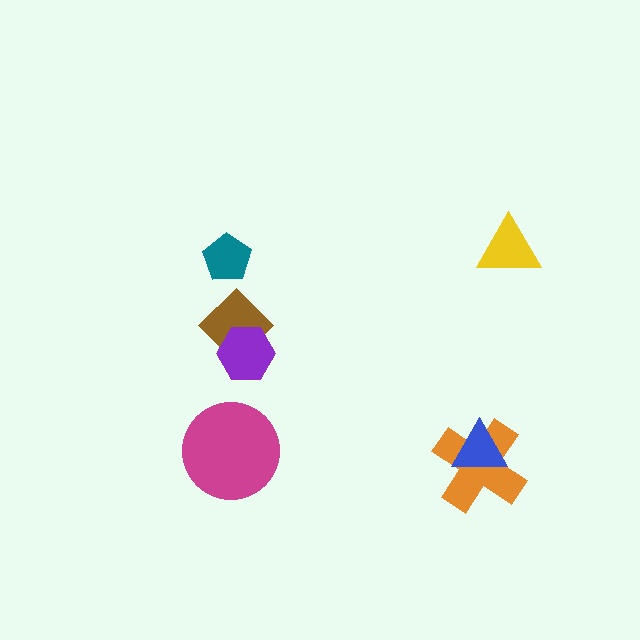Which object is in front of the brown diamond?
The purple hexagon is in front of the brown diamond.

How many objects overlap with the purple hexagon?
1 object overlaps with the purple hexagon.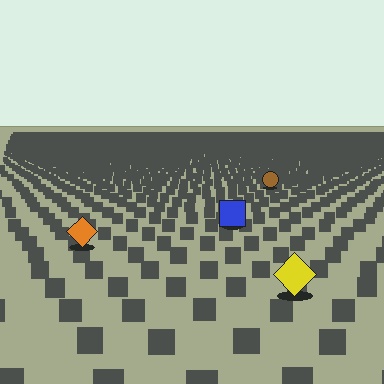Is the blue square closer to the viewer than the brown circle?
Yes. The blue square is closer — you can tell from the texture gradient: the ground texture is coarser near it.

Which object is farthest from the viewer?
The brown circle is farthest from the viewer. It appears smaller and the ground texture around it is denser.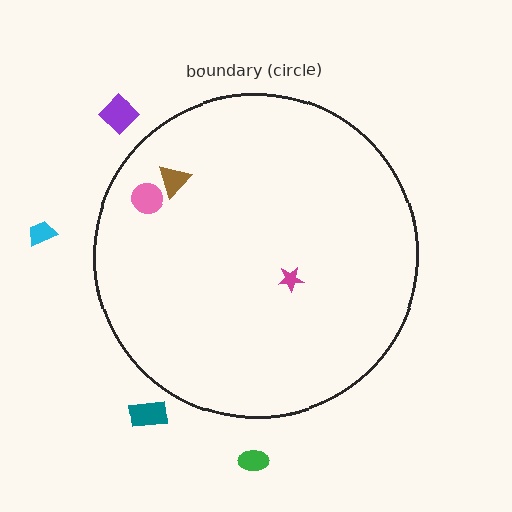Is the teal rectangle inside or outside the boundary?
Outside.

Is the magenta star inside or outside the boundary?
Inside.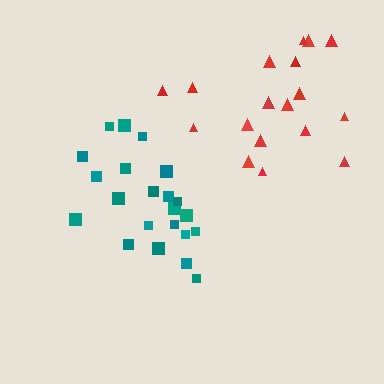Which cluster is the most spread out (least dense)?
Red.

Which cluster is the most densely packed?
Teal.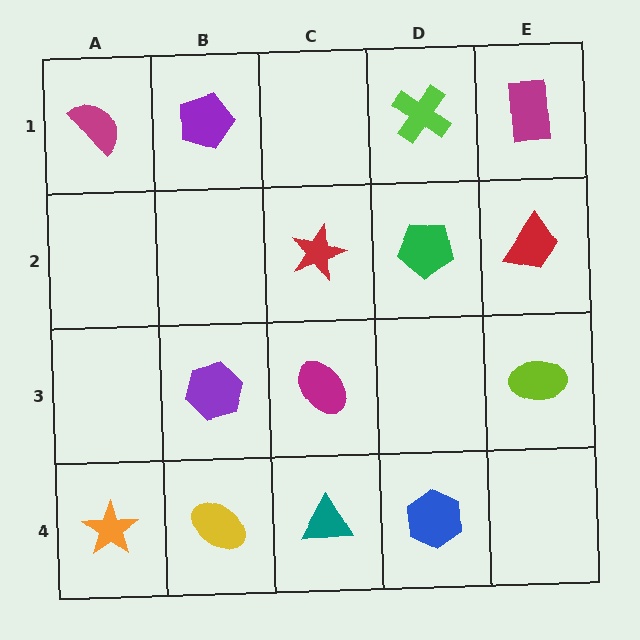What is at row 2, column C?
A red star.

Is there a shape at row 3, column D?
No, that cell is empty.